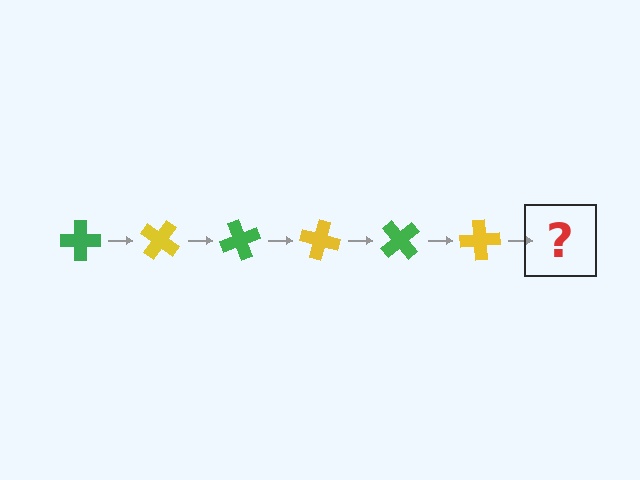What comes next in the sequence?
The next element should be a green cross, rotated 210 degrees from the start.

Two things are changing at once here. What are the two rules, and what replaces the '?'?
The two rules are that it rotates 35 degrees each step and the color cycles through green and yellow. The '?' should be a green cross, rotated 210 degrees from the start.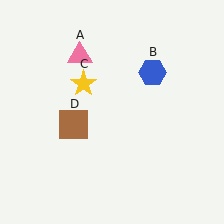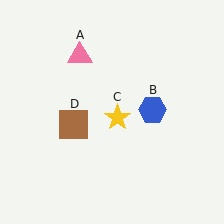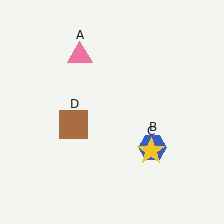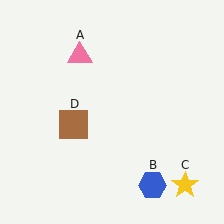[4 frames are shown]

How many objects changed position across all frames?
2 objects changed position: blue hexagon (object B), yellow star (object C).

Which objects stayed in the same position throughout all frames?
Pink triangle (object A) and brown square (object D) remained stationary.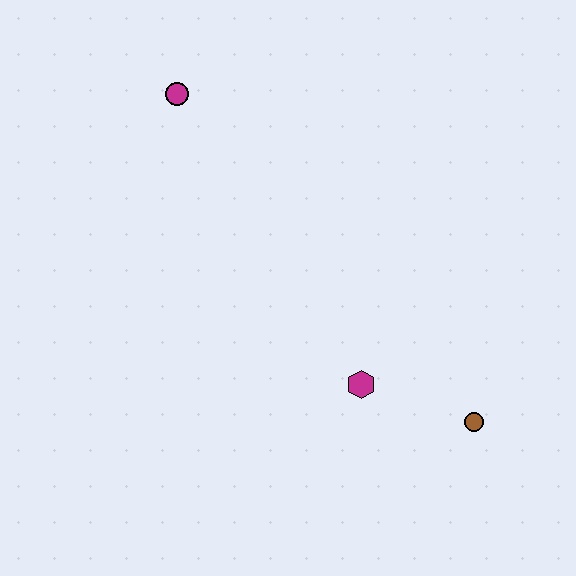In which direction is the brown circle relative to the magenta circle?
The brown circle is below the magenta circle.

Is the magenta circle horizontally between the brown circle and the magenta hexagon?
No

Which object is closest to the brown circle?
The magenta hexagon is closest to the brown circle.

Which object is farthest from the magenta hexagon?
The magenta circle is farthest from the magenta hexagon.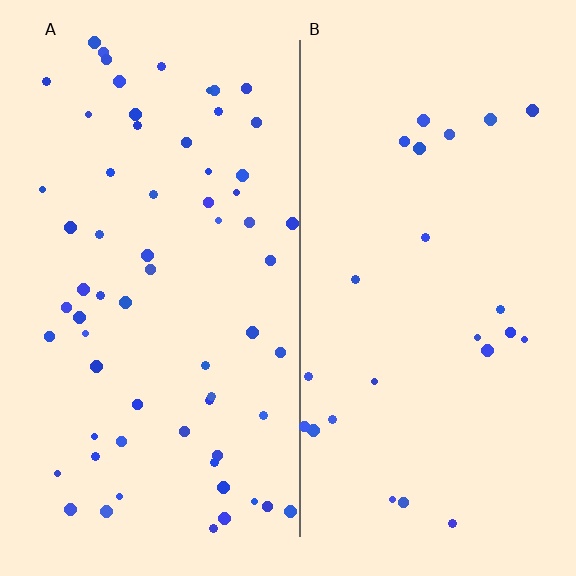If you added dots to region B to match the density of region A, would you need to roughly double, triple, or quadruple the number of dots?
Approximately triple.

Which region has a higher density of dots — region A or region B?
A (the left).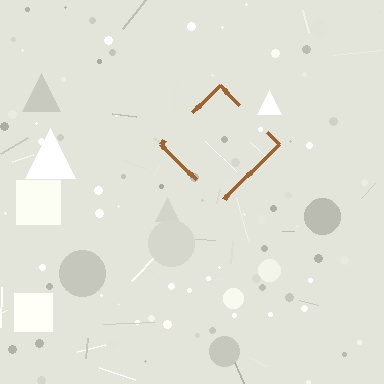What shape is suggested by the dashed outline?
The dashed outline suggests a diamond.